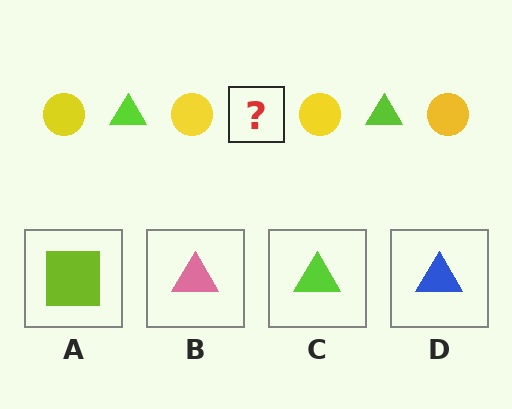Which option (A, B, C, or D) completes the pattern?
C.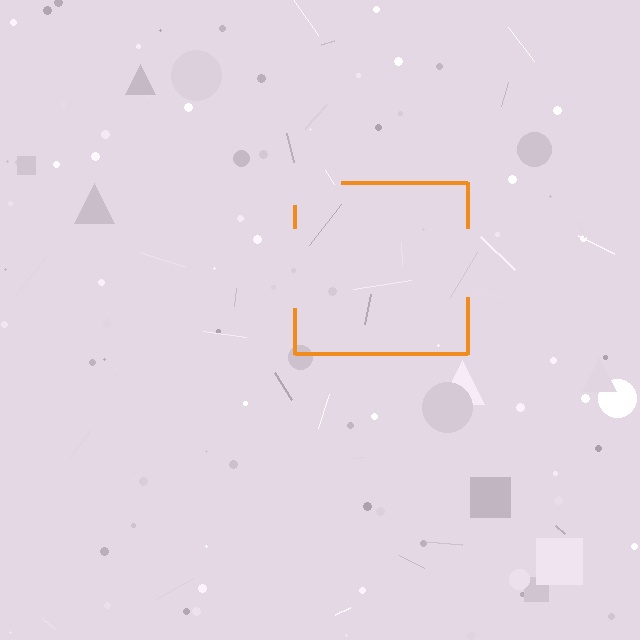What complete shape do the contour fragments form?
The contour fragments form a square.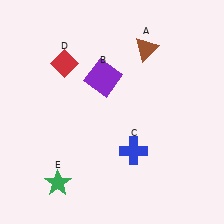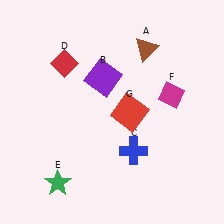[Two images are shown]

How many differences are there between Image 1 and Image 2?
There are 2 differences between the two images.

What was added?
A magenta diamond (F), a red square (G) were added in Image 2.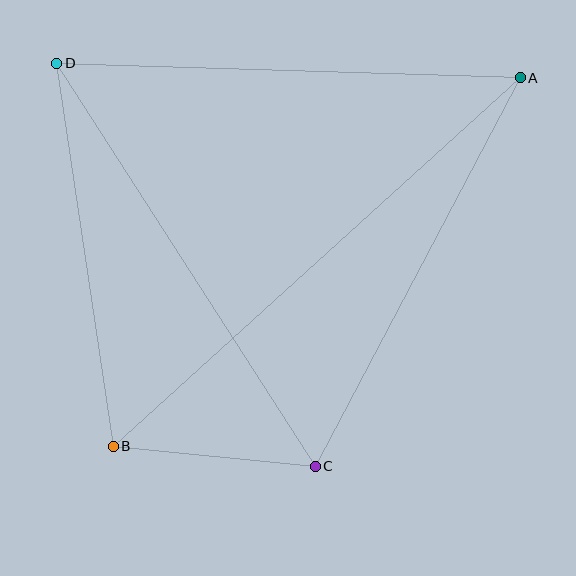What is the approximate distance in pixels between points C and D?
The distance between C and D is approximately 479 pixels.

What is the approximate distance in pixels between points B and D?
The distance between B and D is approximately 387 pixels.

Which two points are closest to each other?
Points B and C are closest to each other.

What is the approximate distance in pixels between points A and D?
The distance between A and D is approximately 463 pixels.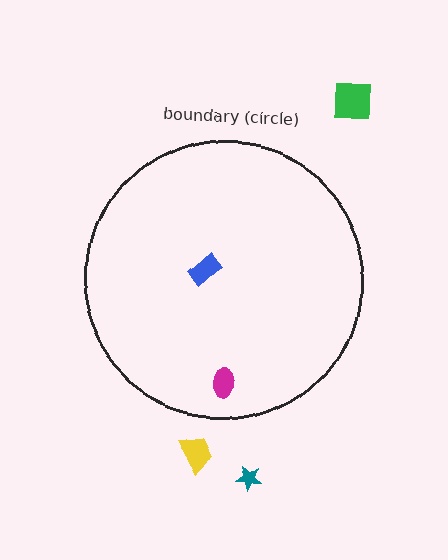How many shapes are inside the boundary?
2 inside, 3 outside.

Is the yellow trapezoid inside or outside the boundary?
Outside.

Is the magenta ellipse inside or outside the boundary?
Inside.